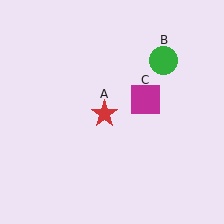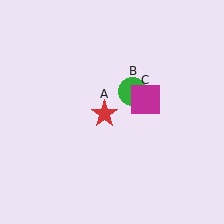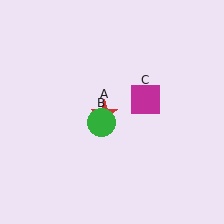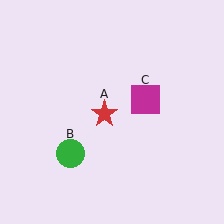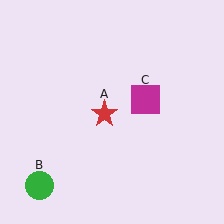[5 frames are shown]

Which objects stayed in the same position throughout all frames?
Red star (object A) and magenta square (object C) remained stationary.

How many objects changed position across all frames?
1 object changed position: green circle (object B).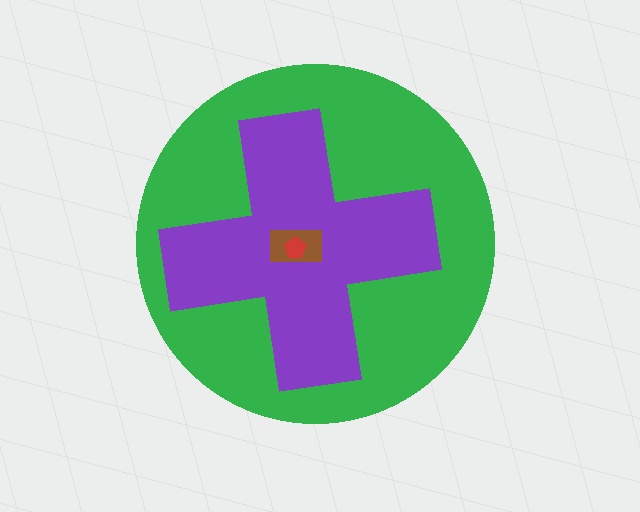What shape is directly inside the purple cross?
The brown rectangle.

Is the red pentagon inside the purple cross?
Yes.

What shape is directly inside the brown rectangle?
The red pentagon.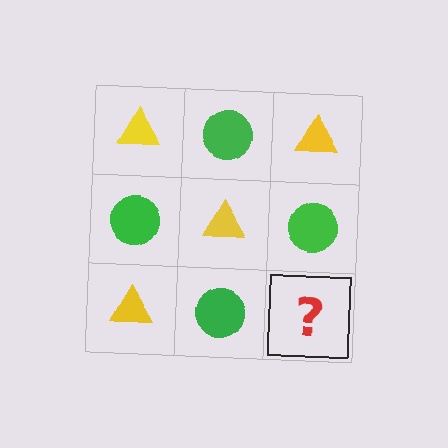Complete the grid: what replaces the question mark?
The question mark should be replaced with a yellow triangle.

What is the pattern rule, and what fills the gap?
The rule is that it alternates yellow triangle and green circle in a checkerboard pattern. The gap should be filled with a yellow triangle.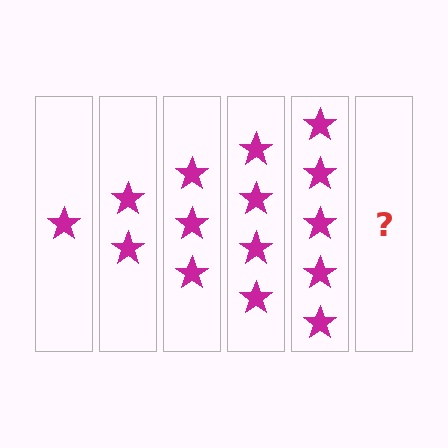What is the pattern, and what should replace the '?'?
The pattern is that each step adds one more star. The '?' should be 6 stars.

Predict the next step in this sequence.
The next step is 6 stars.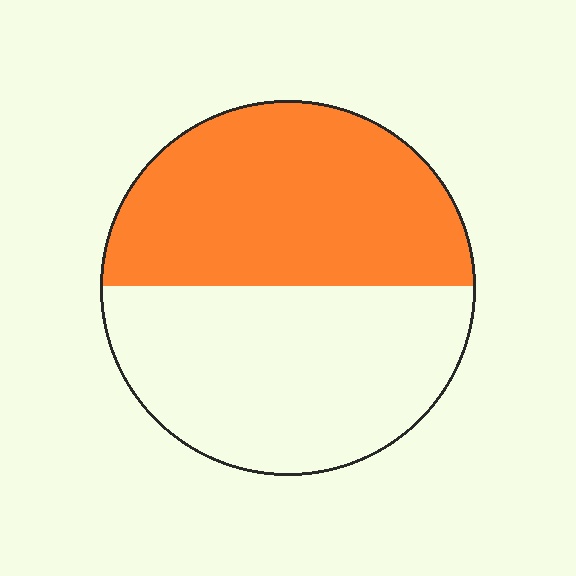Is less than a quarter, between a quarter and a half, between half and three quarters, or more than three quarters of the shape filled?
Between a quarter and a half.